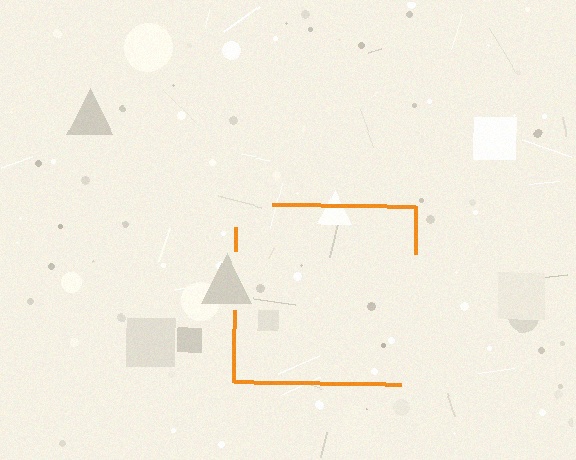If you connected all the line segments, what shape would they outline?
They would outline a square.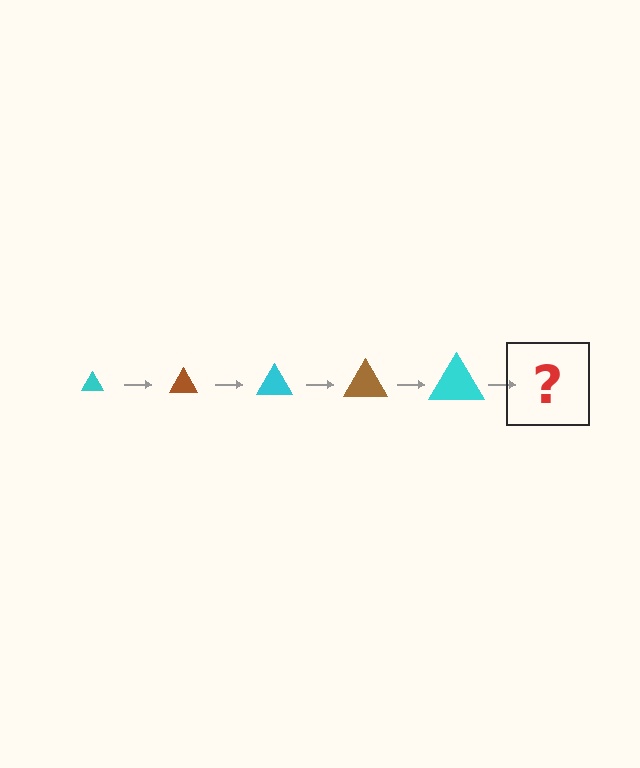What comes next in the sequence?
The next element should be a brown triangle, larger than the previous one.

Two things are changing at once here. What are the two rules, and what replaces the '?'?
The two rules are that the triangle grows larger each step and the color cycles through cyan and brown. The '?' should be a brown triangle, larger than the previous one.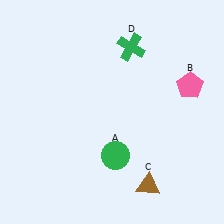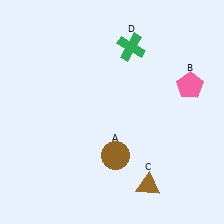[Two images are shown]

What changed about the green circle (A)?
In Image 1, A is green. In Image 2, it changed to brown.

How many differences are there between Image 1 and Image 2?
There is 1 difference between the two images.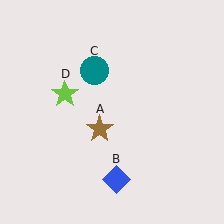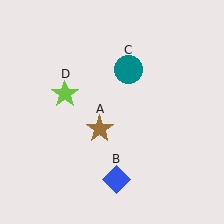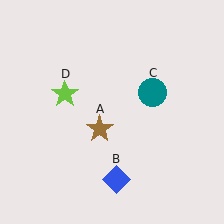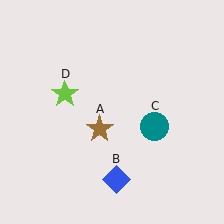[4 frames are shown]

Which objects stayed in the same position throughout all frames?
Brown star (object A) and blue diamond (object B) and lime star (object D) remained stationary.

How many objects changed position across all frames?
1 object changed position: teal circle (object C).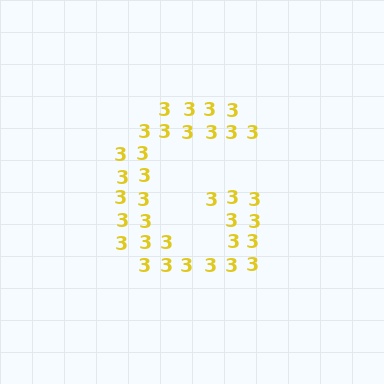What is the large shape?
The large shape is the letter G.